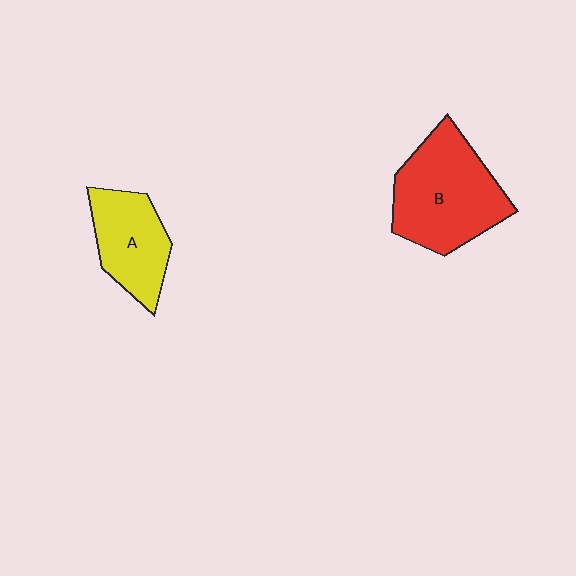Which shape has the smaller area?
Shape A (yellow).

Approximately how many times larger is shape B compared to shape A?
Approximately 1.5 times.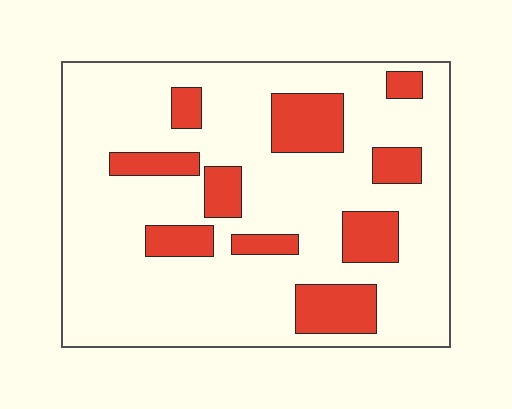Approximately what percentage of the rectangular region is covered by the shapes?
Approximately 20%.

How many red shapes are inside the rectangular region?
10.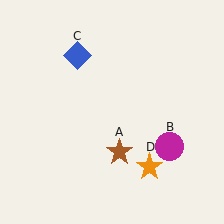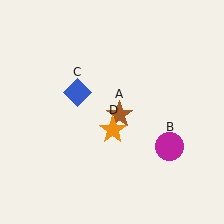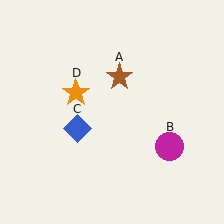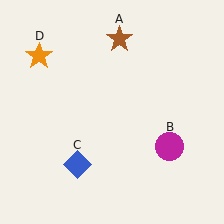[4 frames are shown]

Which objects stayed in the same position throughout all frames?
Magenta circle (object B) remained stationary.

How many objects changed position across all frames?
3 objects changed position: brown star (object A), blue diamond (object C), orange star (object D).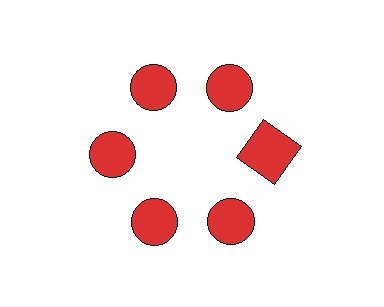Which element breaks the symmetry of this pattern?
The red square at roughly the 3 o'clock position breaks the symmetry. All other shapes are red circles.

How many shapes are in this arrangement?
There are 6 shapes arranged in a ring pattern.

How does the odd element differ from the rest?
It has a different shape: square instead of circle.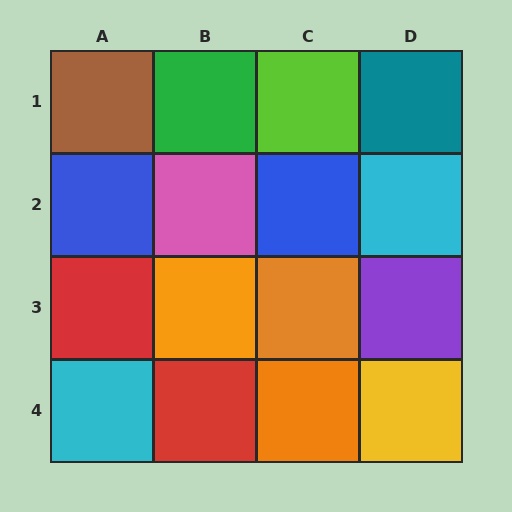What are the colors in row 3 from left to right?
Red, orange, orange, purple.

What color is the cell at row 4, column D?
Yellow.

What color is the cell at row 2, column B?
Pink.